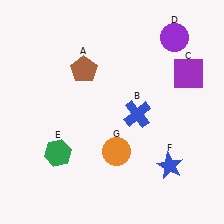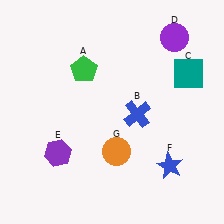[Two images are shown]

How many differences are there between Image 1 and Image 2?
There are 3 differences between the two images.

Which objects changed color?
A changed from brown to green. C changed from purple to teal. E changed from green to purple.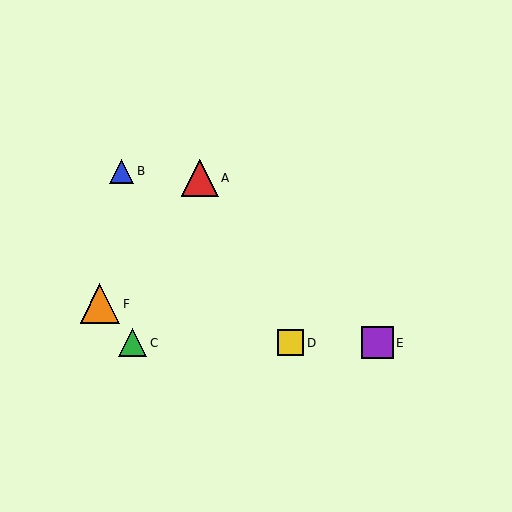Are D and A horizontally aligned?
No, D is at y≈343 and A is at y≈178.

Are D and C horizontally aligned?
Yes, both are at y≈343.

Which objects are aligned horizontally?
Objects C, D, E are aligned horizontally.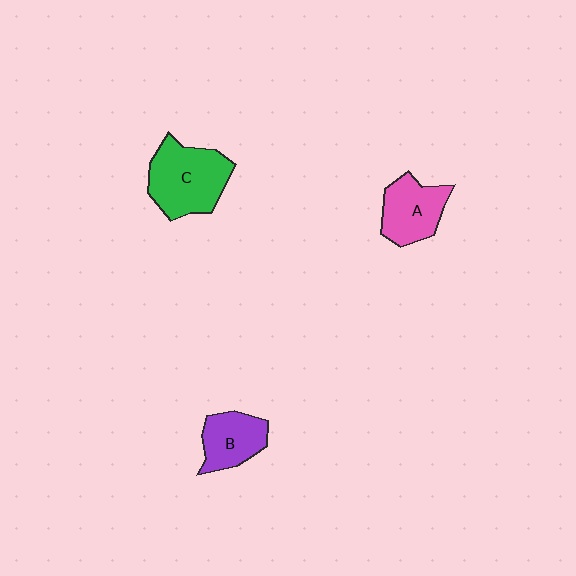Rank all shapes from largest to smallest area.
From largest to smallest: C (green), A (pink), B (purple).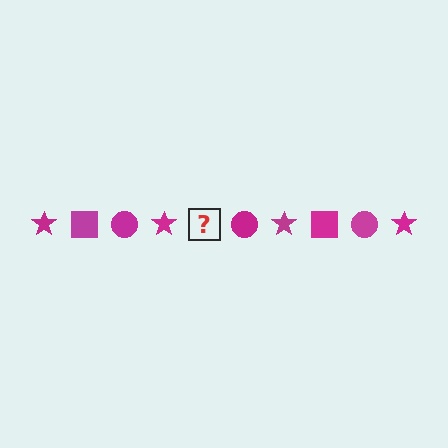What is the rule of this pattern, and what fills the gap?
The rule is that the pattern cycles through star, square, circle shapes in magenta. The gap should be filled with a magenta square.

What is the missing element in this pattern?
The missing element is a magenta square.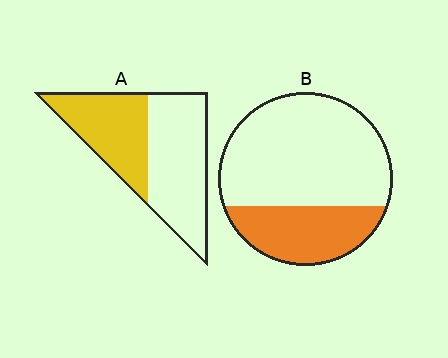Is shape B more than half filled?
No.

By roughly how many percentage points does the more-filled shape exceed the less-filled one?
By roughly 15 percentage points (A over B).